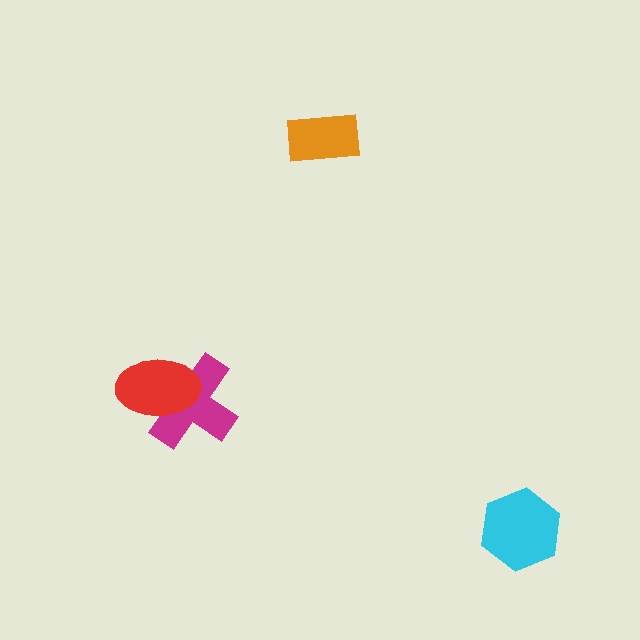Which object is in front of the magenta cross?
The red ellipse is in front of the magenta cross.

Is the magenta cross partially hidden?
Yes, it is partially covered by another shape.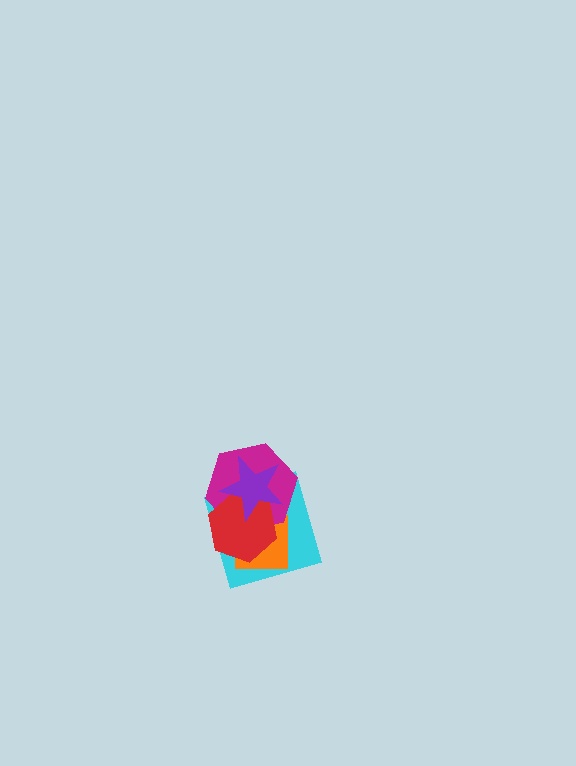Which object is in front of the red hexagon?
The purple star is in front of the red hexagon.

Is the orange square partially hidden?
Yes, it is partially covered by another shape.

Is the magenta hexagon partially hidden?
Yes, it is partially covered by another shape.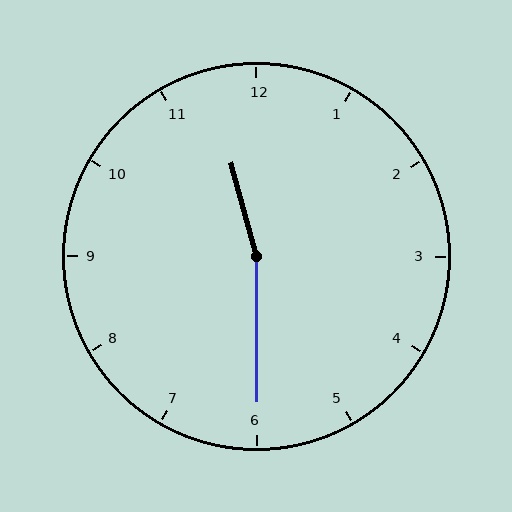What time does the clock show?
11:30.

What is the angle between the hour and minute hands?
Approximately 165 degrees.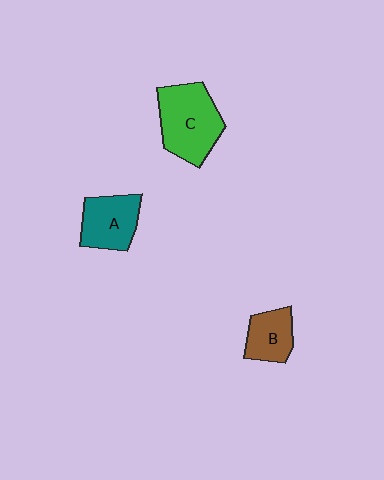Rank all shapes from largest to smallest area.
From largest to smallest: C (green), A (teal), B (brown).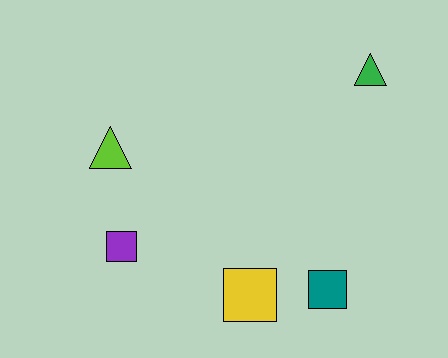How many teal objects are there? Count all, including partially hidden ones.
There is 1 teal object.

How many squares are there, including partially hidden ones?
There are 3 squares.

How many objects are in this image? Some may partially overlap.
There are 5 objects.